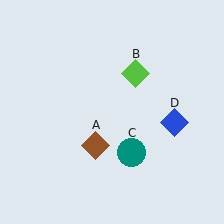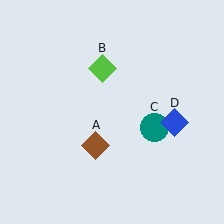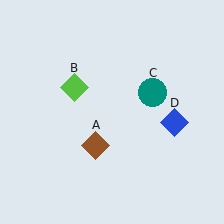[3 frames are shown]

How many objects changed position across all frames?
2 objects changed position: lime diamond (object B), teal circle (object C).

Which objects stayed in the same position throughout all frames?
Brown diamond (object A) and blue diamond (object D) remained stationary.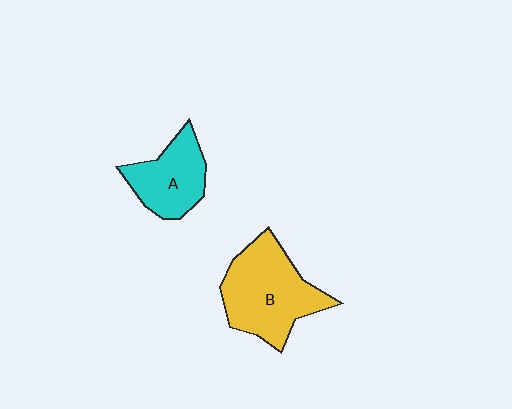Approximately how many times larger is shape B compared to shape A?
Approximately 1.5 times.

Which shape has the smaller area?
Shape A (cyan).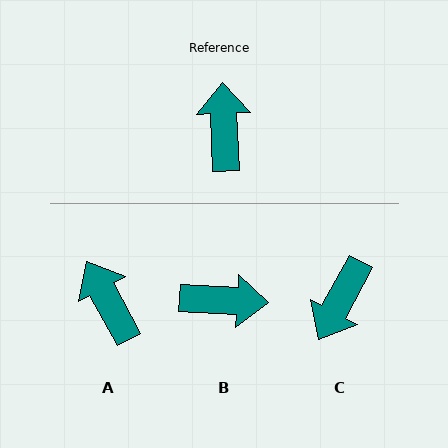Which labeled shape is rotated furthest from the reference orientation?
C, about 149 degrees away.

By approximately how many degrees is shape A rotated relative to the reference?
Approximately 26 degrees counter-clockwise.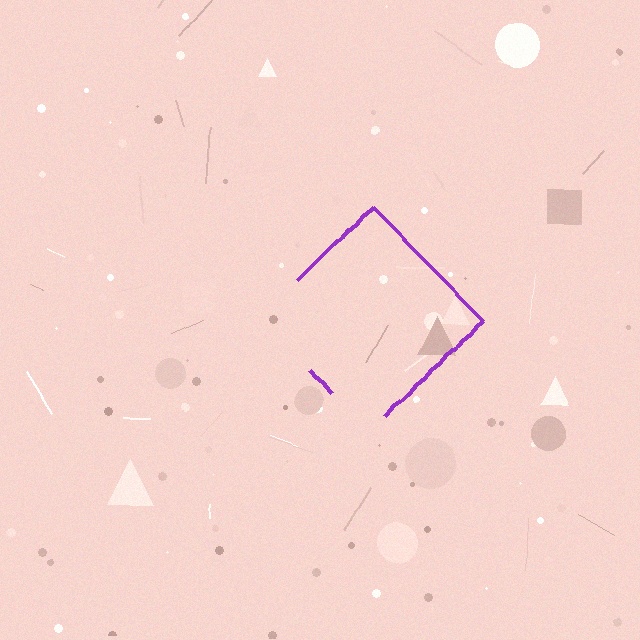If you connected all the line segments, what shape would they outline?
They would outline a diamond.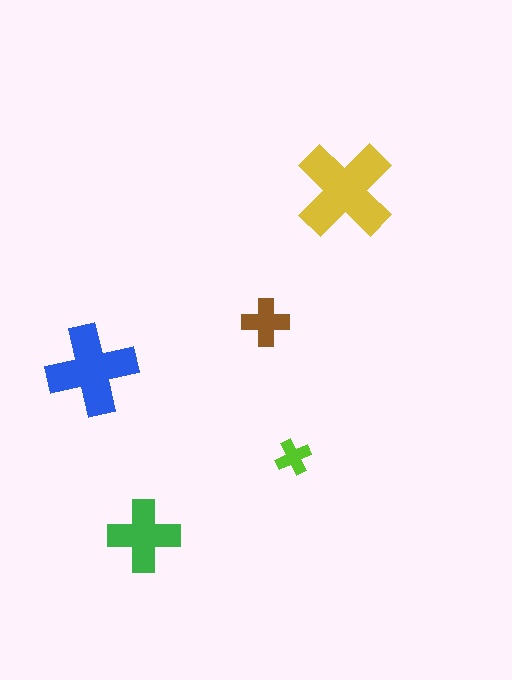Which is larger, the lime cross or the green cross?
The green one.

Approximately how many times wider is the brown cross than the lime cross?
About 1.5 times wider.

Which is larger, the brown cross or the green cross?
The green one.